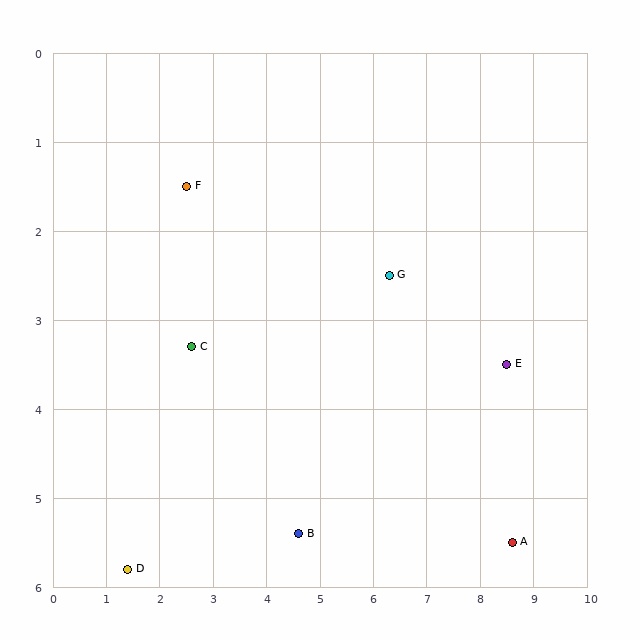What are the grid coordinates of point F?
Point F is at approximately (2.5, 1.5).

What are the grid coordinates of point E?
Point E is at approximately (8.5, 3.5).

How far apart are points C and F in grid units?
Points C and F are about 1.8 grid units apart.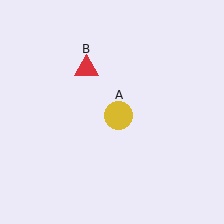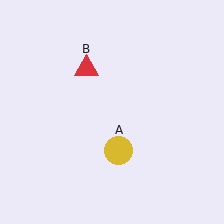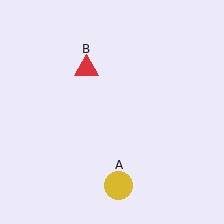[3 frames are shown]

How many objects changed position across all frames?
1 object changed position: yellow circle (object A).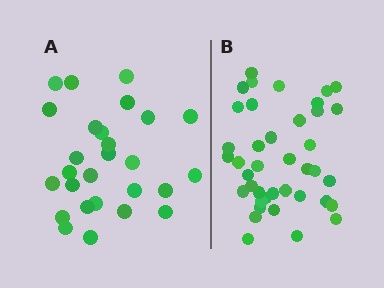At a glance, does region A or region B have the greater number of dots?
Region B (the right region) has more dots.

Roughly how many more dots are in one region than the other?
Region B has approximately 15 more dots than region A.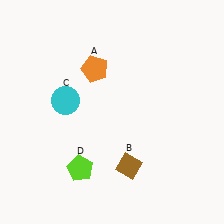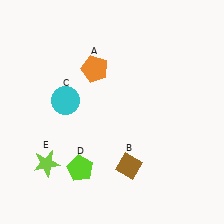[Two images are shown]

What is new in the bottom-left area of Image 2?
A lime star (E) was added in the bottom-left area of Image 2.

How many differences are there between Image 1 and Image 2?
There is 1 difference between the two images.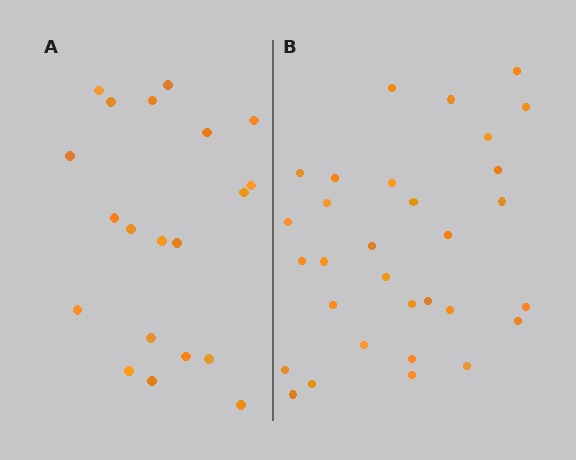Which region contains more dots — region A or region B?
Region B (the right region) has more dots.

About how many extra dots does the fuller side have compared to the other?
Region B has roughly 12 or so more dots than region A.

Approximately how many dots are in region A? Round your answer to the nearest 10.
About 20 dots.